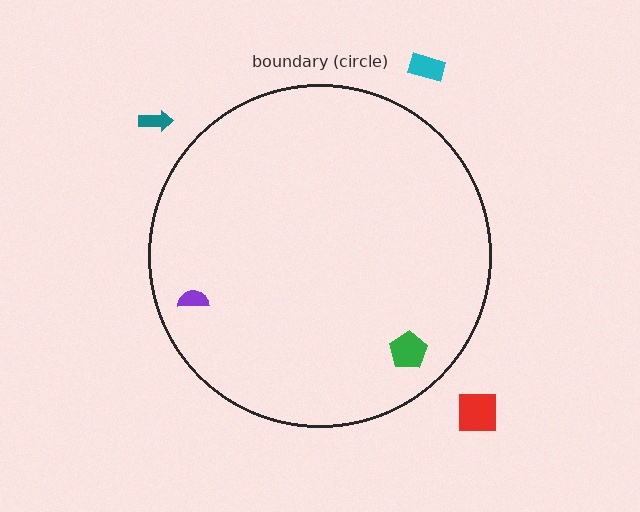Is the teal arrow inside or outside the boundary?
Outside.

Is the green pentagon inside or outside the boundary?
Inside.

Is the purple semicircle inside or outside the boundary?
Inside.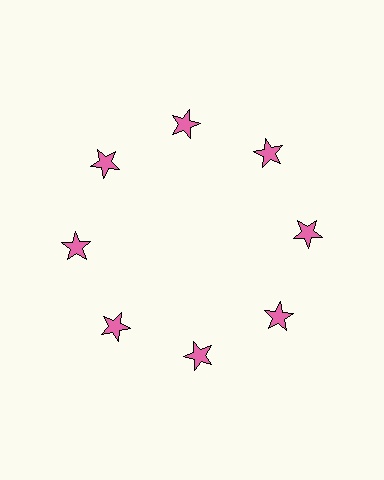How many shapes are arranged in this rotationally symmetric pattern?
There are 8 shapes, arranged in 8 groups of 1.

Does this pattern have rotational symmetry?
Yes, this pattern has 8-fold rotational symmetry. It looks the same after rotating 45 degrees around the center.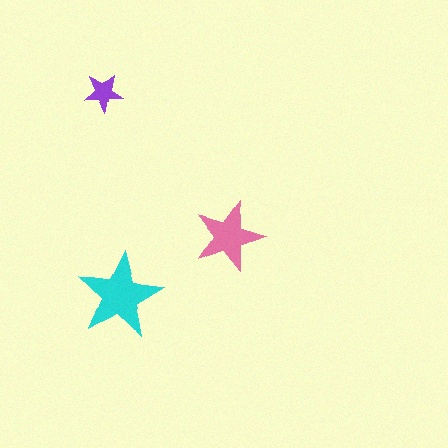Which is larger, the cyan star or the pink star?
The cyan one.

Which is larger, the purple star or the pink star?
The pink one.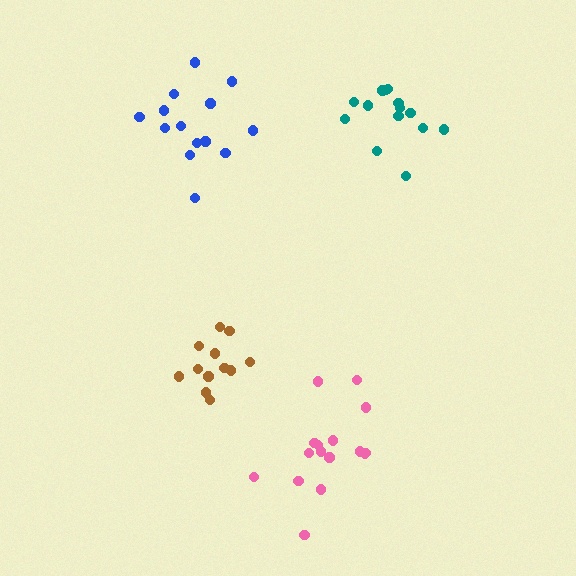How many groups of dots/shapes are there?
There are 4 groups.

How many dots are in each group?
Group 1: 12 dots, Group 2: 14 dots, Group 3: 14 dots, Group 4: 16 dots (56 total).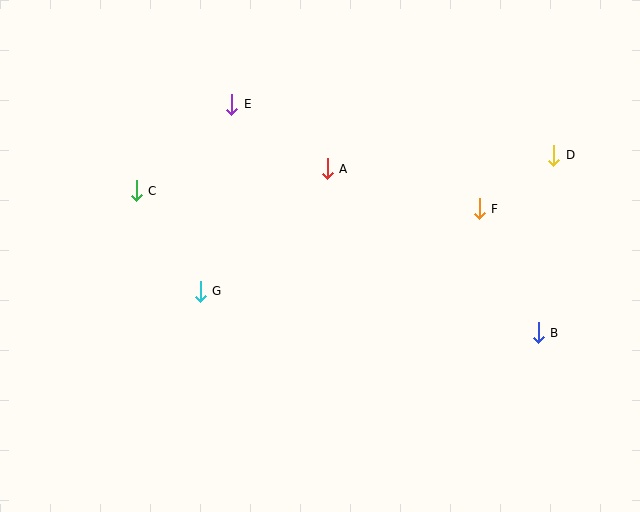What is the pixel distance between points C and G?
The distance between C and G is 119 pixels.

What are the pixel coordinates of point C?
Point C is at (136, 191).